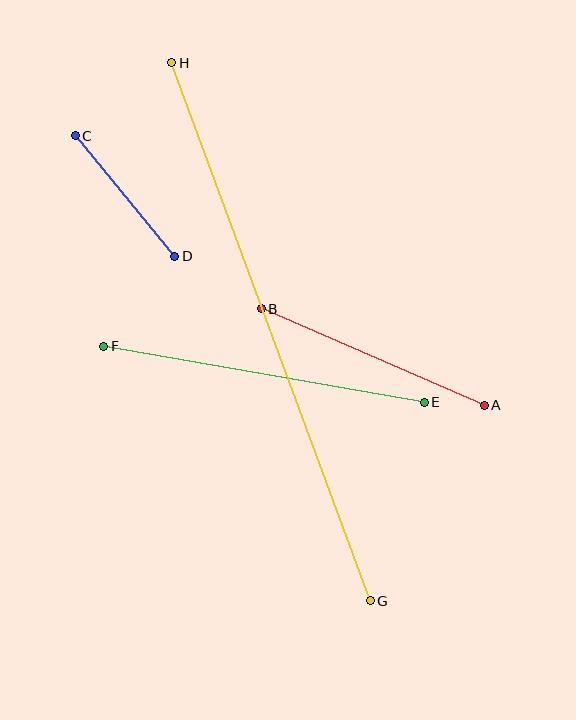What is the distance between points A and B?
The distance is approximately 243 pixels.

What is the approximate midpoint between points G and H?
The midpoint is at approximately (271, 332) pixels.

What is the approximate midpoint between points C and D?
The midpoint is at approximately (125, 196) pixels.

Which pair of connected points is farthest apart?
Points G and H are farthest apart.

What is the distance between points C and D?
The distance is approximately 156 pixels.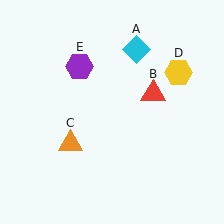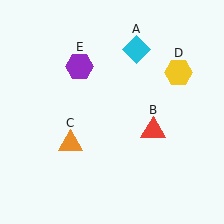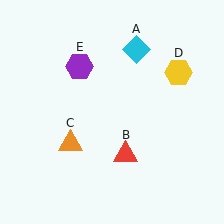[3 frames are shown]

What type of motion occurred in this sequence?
The red triangle (object B) rotated clockwise around the center of the scene.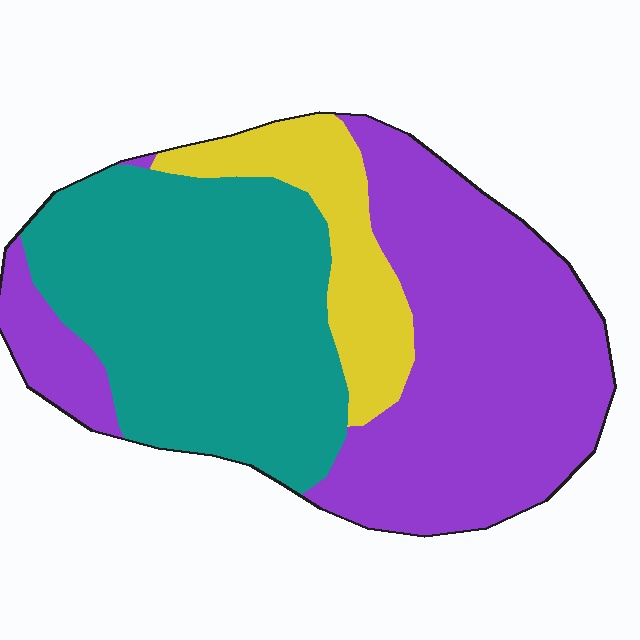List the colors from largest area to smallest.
From largest to smallest: purple, teal, yellow.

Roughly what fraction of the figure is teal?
Teal takes up about two fifths (2/5) of the figure.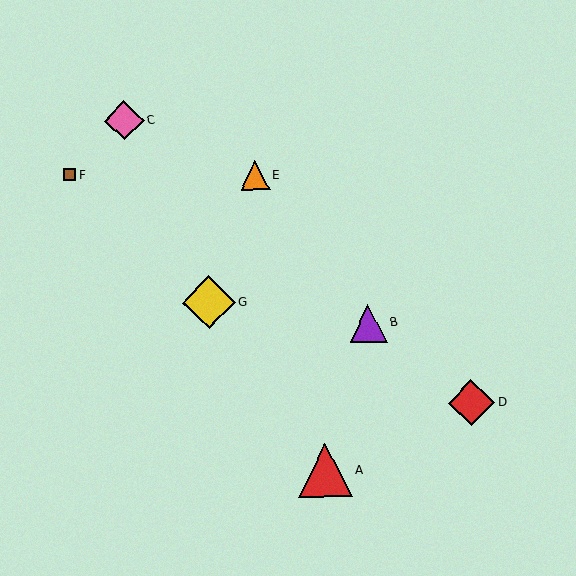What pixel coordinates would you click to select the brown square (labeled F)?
Click at (70, 175) to select the brown square F.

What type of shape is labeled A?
Shape A is a red triangle.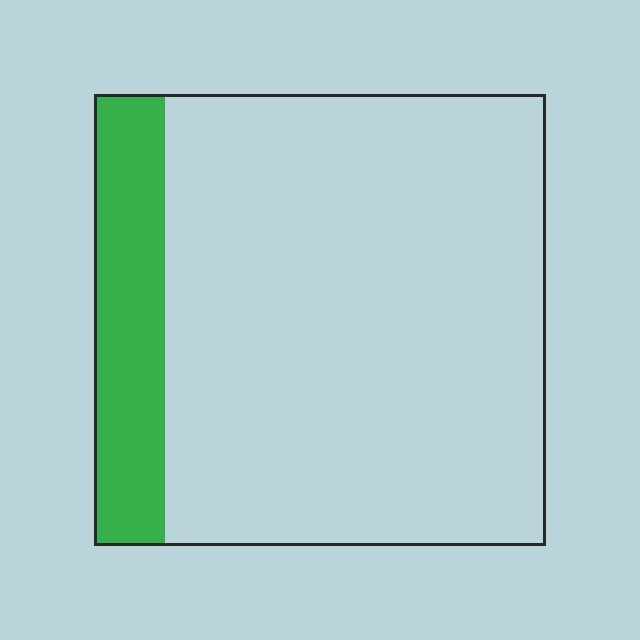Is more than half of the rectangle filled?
No.